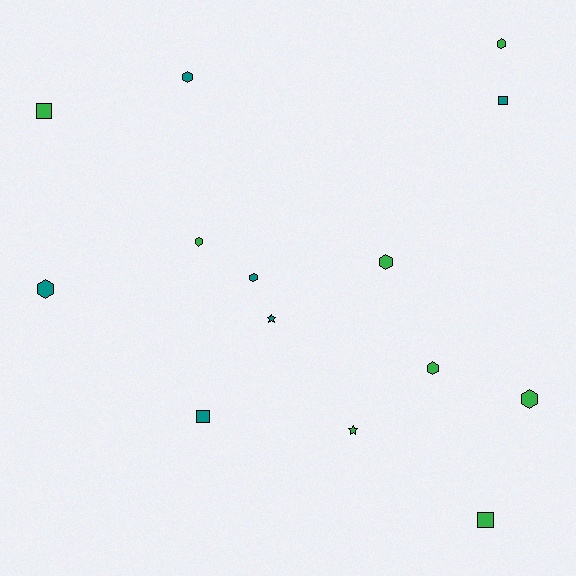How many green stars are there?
There is 1 green star.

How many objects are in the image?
There are 14 objects.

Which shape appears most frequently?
Hexagon, with 8 objects.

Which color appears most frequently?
Green, with 8 objects.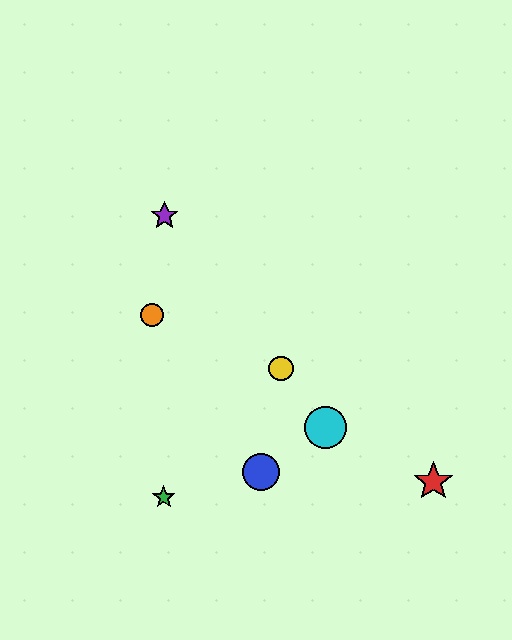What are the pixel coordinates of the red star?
The red star is at (433, 481).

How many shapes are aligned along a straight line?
3 shapes (the yellow circle, the purple star, the cyan circle) are aligned along a straight line.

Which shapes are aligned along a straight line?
The yellow circle, the purple star, the cyan circle are aligned along a straight line.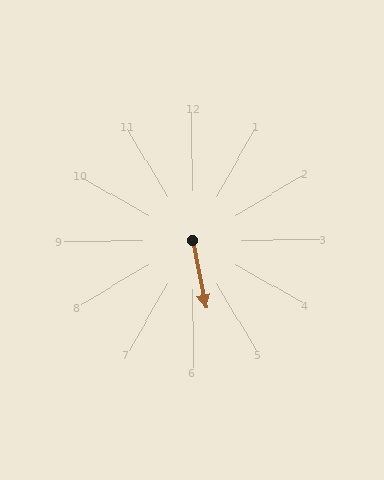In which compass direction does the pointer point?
South.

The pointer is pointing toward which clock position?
Roughly 6 o'clock.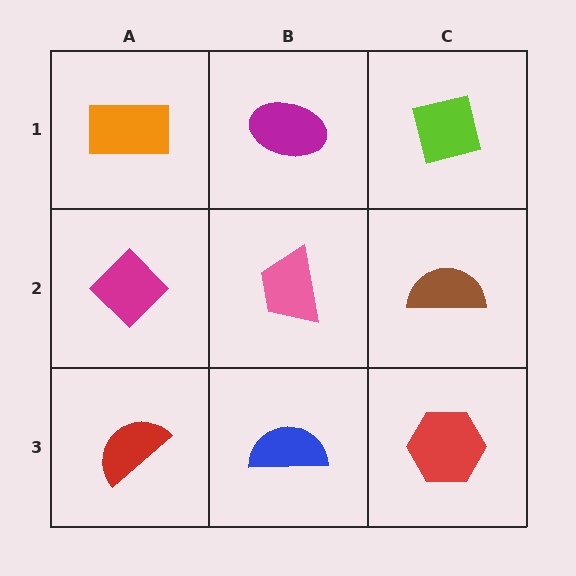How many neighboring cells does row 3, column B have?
3.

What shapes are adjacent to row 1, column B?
A pink trapezoid (row 2, column B), an orange rectangle (row 1, column A), a lime square (row 1, column C).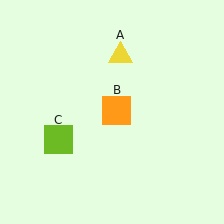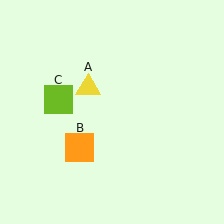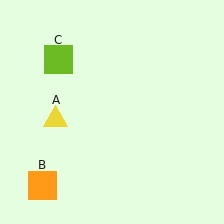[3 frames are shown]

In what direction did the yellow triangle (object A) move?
The yellow triangle (object A) moved down and to the left.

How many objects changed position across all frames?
3 objects changed position: yellow triangle (object A), orange square (object B), lime square (object C).